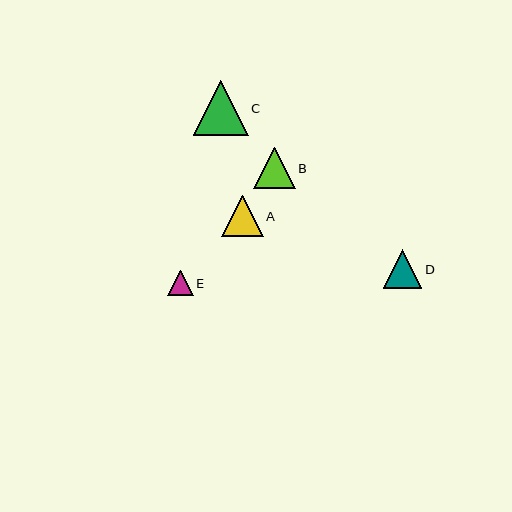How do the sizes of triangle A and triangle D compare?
Triangle A and triangle D are approximately the same size.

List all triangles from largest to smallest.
From largest to smallest: C, B, A, D, E.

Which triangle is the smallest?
Triangle E is the smallest with a size of approximately 26 pixels.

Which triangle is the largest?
Triangle C is the largest with a size of approximately 55 pixels.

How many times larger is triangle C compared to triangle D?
Triangle C is approximately 1.4 times the size of triangle D.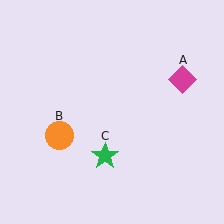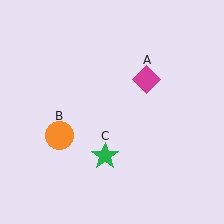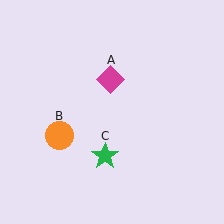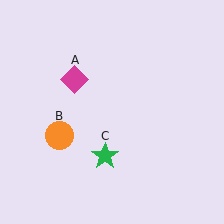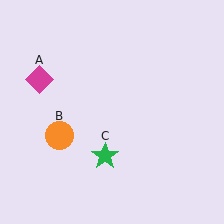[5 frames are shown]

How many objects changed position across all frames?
1 object changed position: magenta diamond (object A).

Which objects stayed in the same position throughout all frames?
Orange circle (object B) and green star (object C) remained stationary.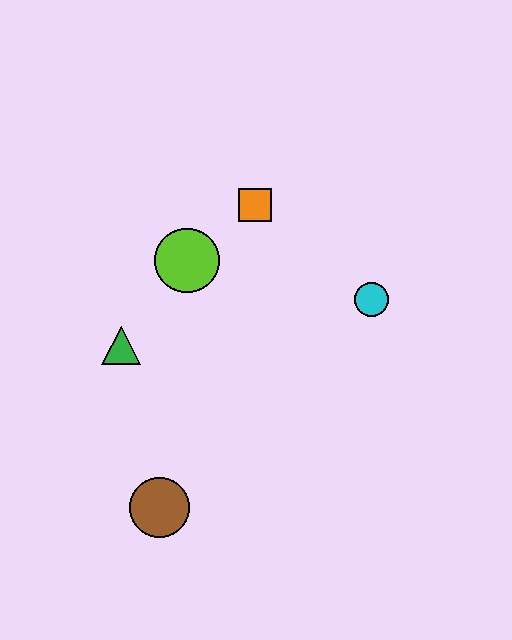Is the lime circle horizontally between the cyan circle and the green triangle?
Yes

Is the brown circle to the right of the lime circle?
No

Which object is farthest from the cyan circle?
The brown circle is farthest from the cyan circle.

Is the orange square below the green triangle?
No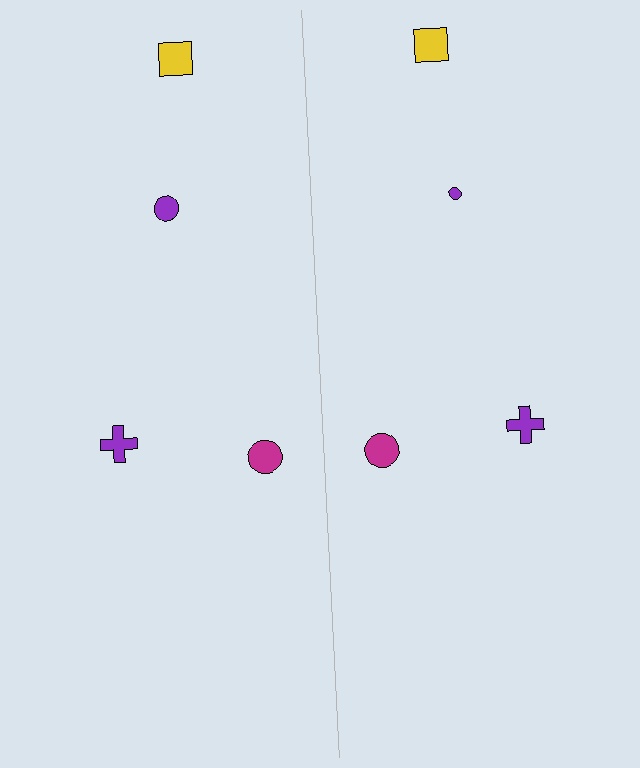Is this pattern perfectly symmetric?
No, the pattern is not perfectly symmetric. The purple circle on the right side has a different size than its mirror counterpart.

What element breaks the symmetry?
The purple circle on the right side has a different size than its mirror counterpart.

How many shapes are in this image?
There are 8 shapes in this image.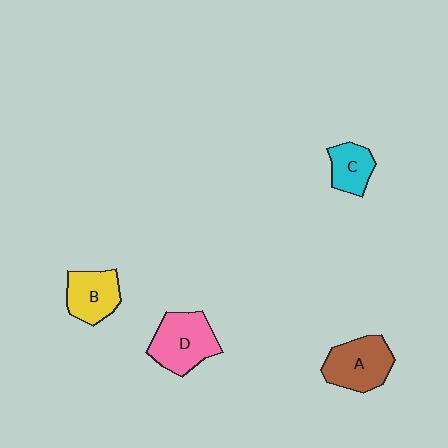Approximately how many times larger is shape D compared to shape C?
Approximately 1.7 times.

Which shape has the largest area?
Shape D (pink).